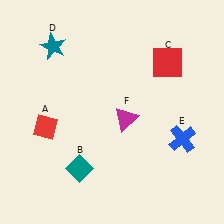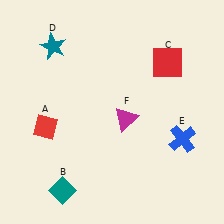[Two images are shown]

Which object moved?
The teal diamond (B) moved down.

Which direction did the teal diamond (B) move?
The teal diamond (B) moved down.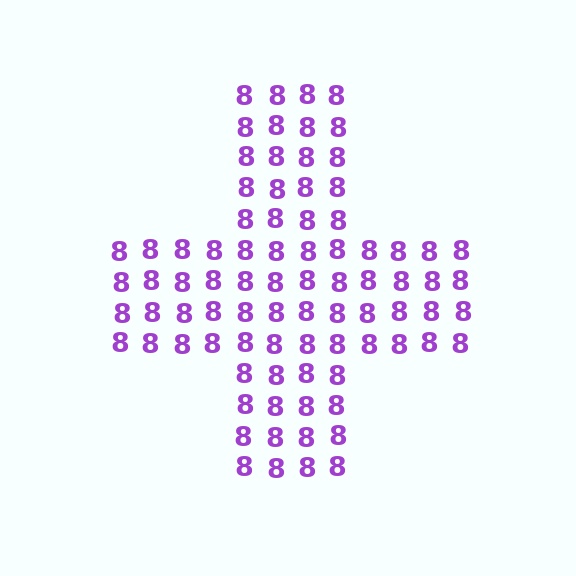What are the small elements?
The small elements are digit 8's.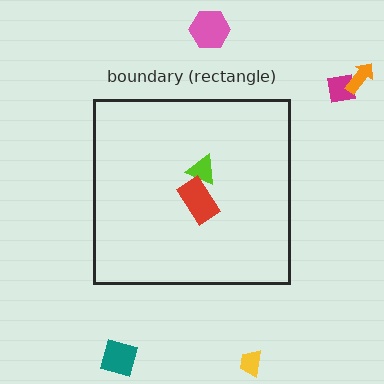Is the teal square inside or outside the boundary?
Outside.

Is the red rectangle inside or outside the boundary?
Inside.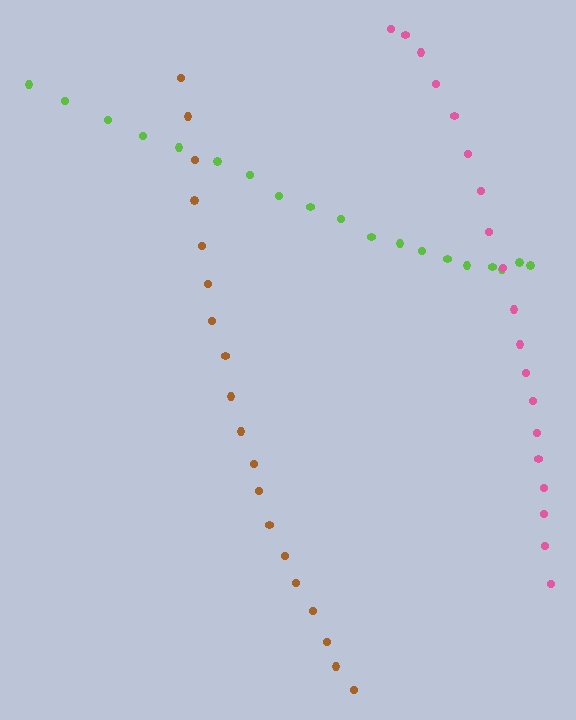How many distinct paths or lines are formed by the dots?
There are 3 distinct paths.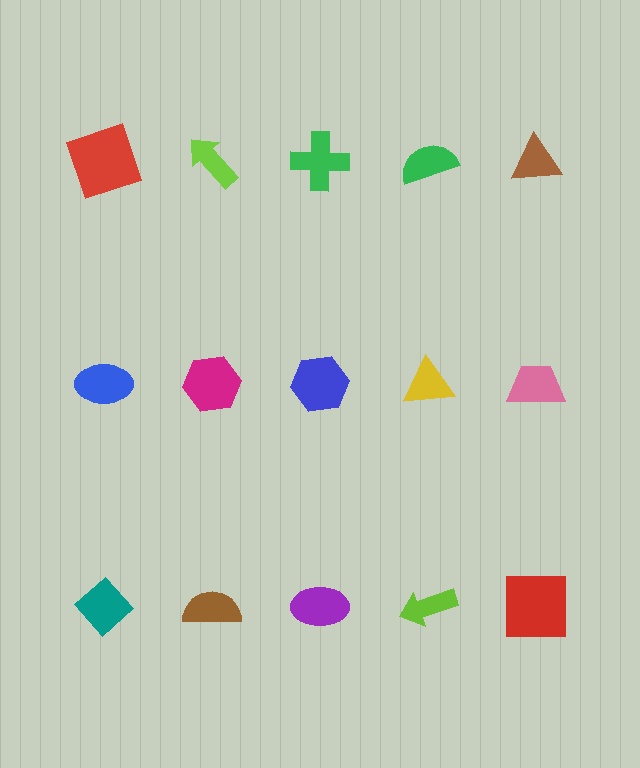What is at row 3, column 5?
A red square.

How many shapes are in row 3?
5 shapes.